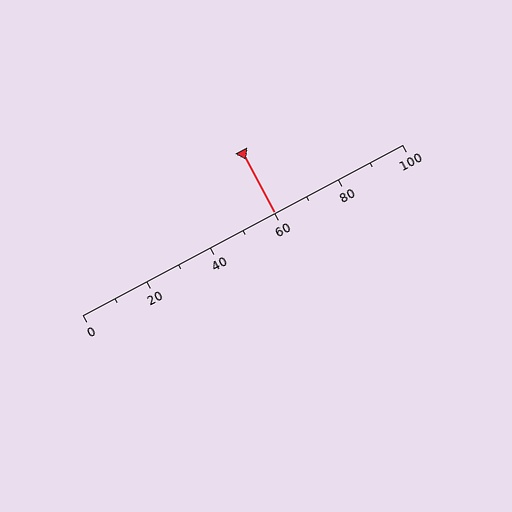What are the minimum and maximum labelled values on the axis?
The axis runs from 0 to 100.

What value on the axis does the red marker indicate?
The marker indicates approximately 60.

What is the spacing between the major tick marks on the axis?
The major ticks are spaced 20 apart.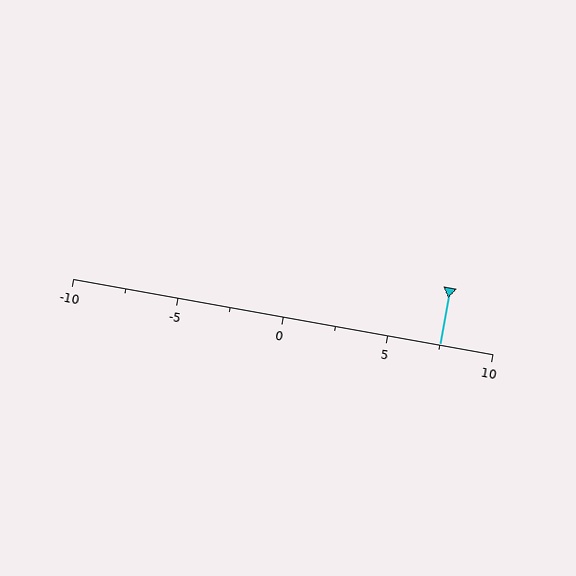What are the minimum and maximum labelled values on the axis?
The axis runs from -10 to 10.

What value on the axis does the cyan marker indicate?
The marker indicates approximately 7.5.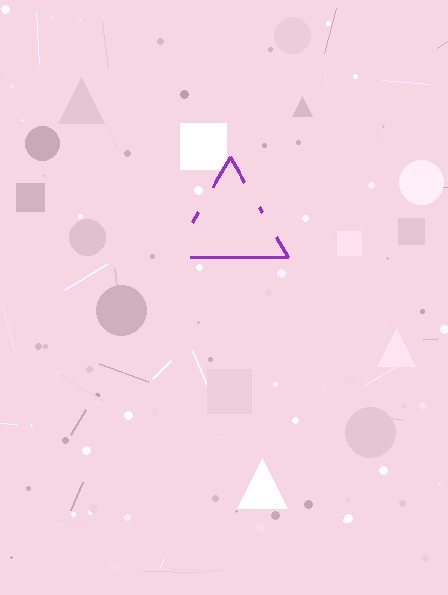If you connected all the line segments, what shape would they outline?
They would outline a triangle.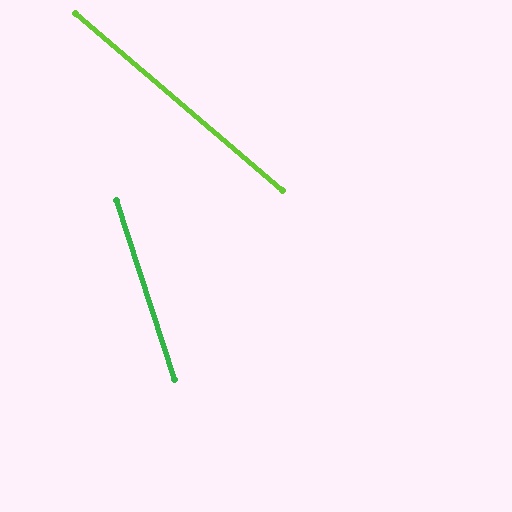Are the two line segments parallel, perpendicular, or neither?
Neither parallel nor perpendicular — they differ by about 32°.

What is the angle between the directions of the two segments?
Approximately 32 degrees.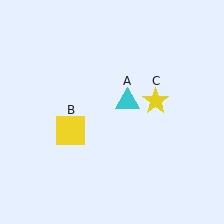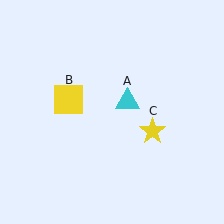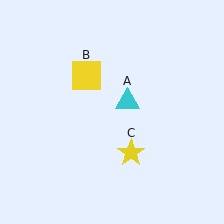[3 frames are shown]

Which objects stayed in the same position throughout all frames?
Cyan triangle (object A) remained stationary.